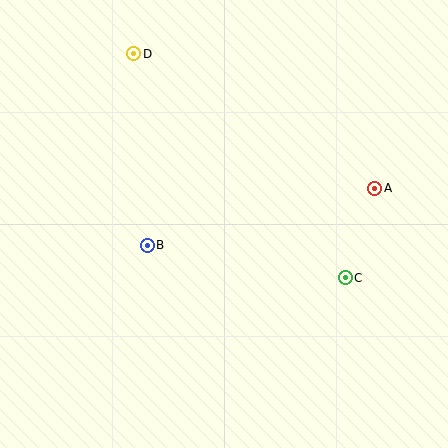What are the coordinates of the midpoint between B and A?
The midpoint between B and A is at (261, 217).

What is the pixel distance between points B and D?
The distance between B and D is 192 pixels.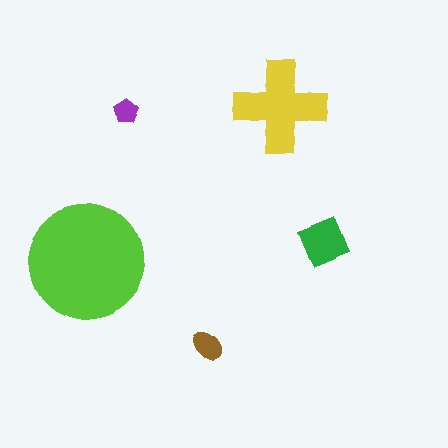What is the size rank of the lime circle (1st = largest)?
1st.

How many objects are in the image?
There are 5 objects in the image.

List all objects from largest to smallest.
The lime circle, the yellow cross, the green diamond, the brown ellipse, the purple pentagon.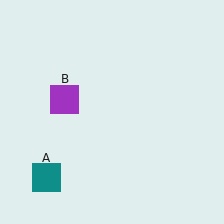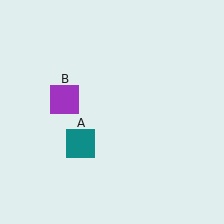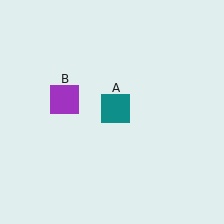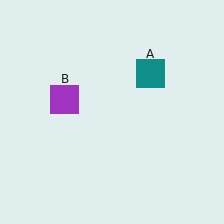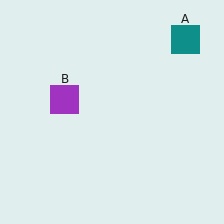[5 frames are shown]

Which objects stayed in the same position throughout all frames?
Purple square (object B) remained stationary.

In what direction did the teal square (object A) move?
The teal square (object A) moved up and to the right.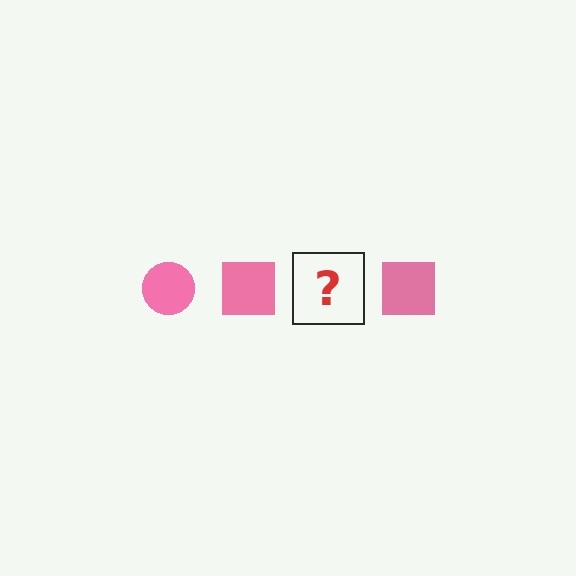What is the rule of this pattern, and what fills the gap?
The rule is that the pattern cycles through circle, square shapes in pink. The gap should be filled with a pink circle.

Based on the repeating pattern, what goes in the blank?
The blank should be a pink circle.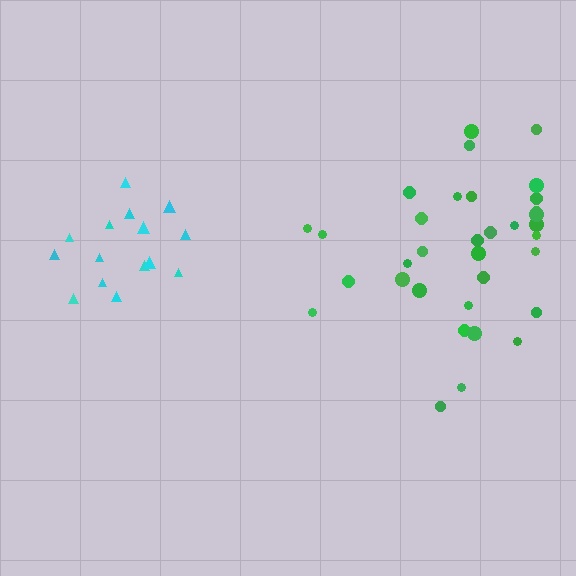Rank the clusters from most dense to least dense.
cyan, green.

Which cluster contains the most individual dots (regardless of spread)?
Green (35).